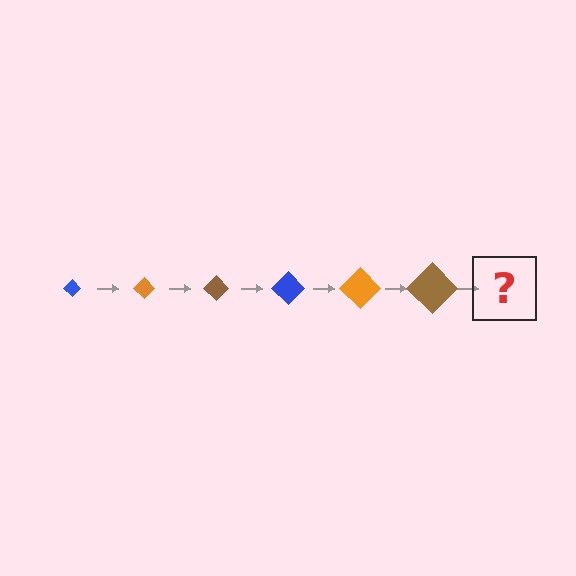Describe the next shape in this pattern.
It should be a blue diamond, larger than the previous one.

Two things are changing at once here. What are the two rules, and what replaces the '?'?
The two rules are that the diamond grows larger each step and the color cycles through blue, orange, and brown. The '?' should be a blue diamond, larger than the previous one.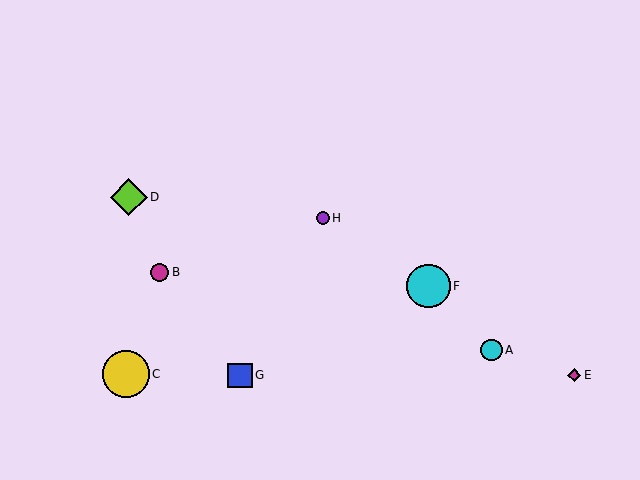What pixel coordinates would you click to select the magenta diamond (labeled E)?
Click at (574, 375) to select the magenta diamond E.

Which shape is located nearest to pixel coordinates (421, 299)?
The cyan circle (labeled F) at (428, 286) is nearest to that location.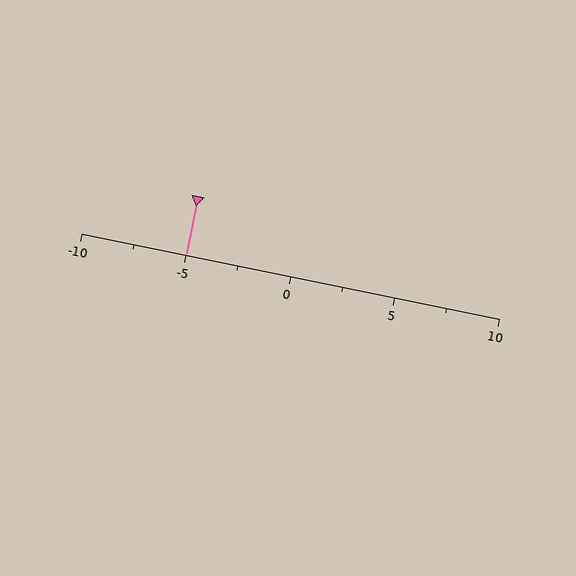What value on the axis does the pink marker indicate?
The marker indicates approximately -5.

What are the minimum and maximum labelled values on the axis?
The axis runs from -10 to 10.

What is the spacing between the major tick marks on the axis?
The major ticks are spaced 5 apart.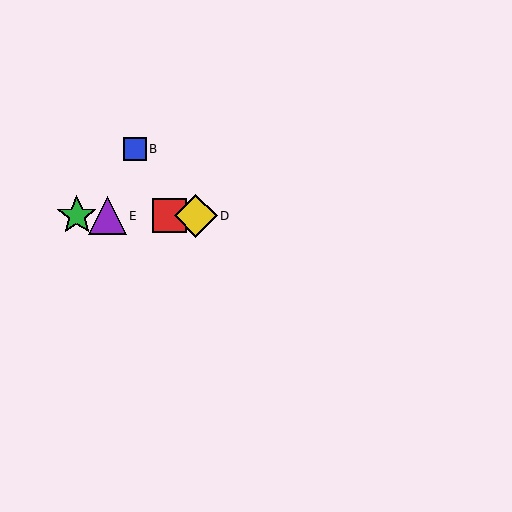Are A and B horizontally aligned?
No, A is at y≈216 and B is at y≈149.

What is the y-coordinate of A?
Object A is at y≈216.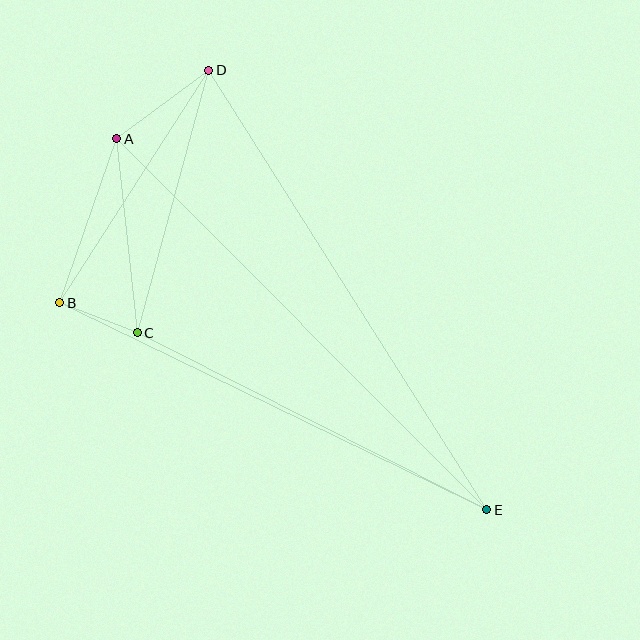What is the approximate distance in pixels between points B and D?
The distance between B and D is approximately 276 pixels.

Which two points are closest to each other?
Points B and C are closest to each other.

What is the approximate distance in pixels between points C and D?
The distance between C and D is approximately 272 pixels.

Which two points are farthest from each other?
Points A and E are farthest from each other.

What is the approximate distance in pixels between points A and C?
The distance between A and C is approximately 195 pixels.